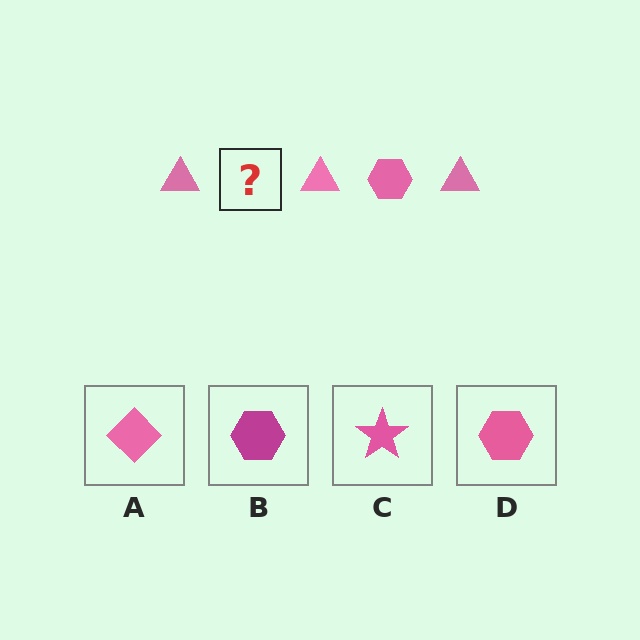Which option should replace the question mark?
Option D.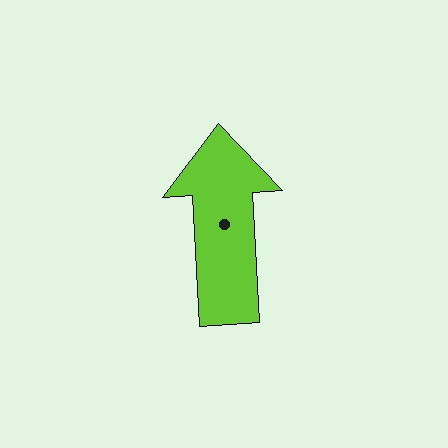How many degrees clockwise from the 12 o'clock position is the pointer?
Approximately 357 degrees.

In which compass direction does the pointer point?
North.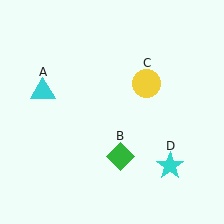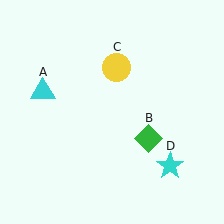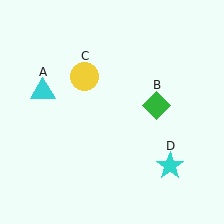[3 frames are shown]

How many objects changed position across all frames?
2 objects changed position: green diamond (object B), yellow circle (object C).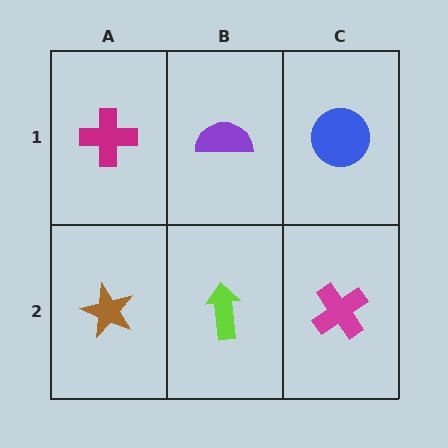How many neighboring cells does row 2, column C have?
2.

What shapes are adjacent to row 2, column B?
A purple semicircle (row 1, column B), a brown star (row 2, column A), a magenta cross (row 2, column C).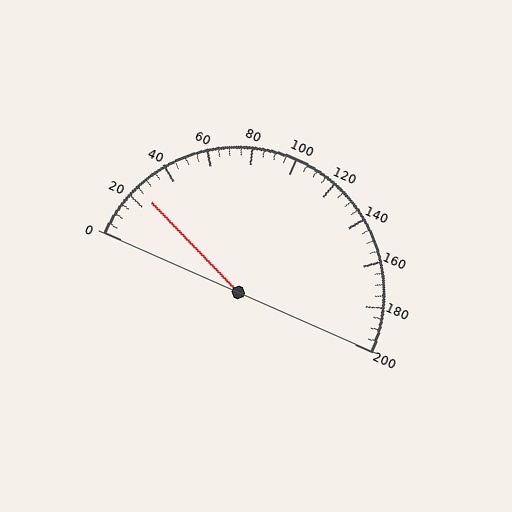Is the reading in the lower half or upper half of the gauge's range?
The reading is in the lower half of the range (0 to 200).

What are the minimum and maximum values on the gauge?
The gauge ranges from 0 to 200.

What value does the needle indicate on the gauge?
The needle indicates approximately 25.